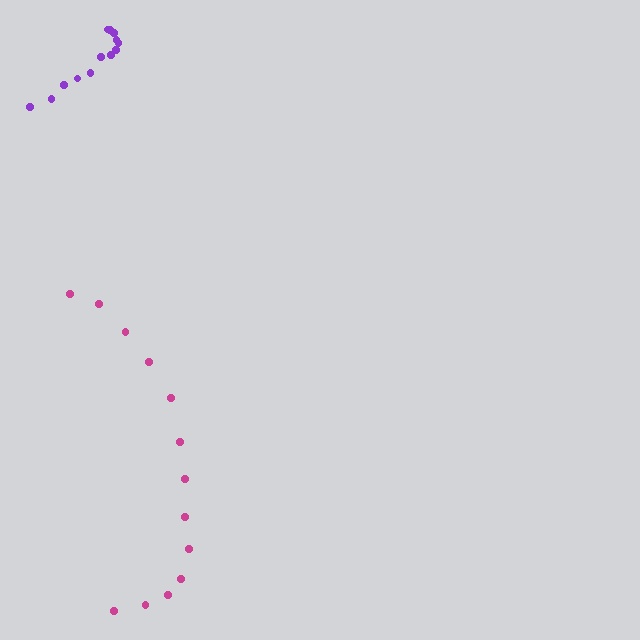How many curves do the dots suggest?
There are 2 distinct paths.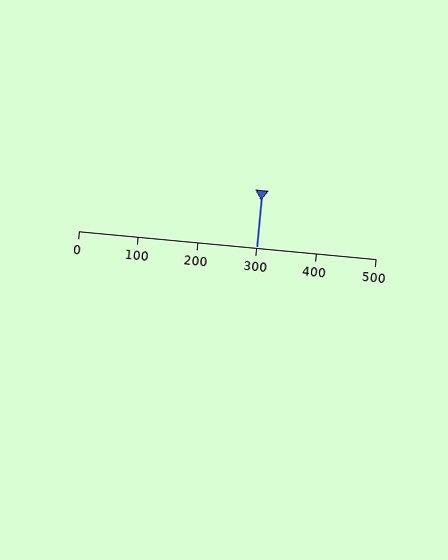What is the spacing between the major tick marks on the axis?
The major ticks are spaced 100 apart.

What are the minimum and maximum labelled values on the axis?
The axis runs from 0 to 500.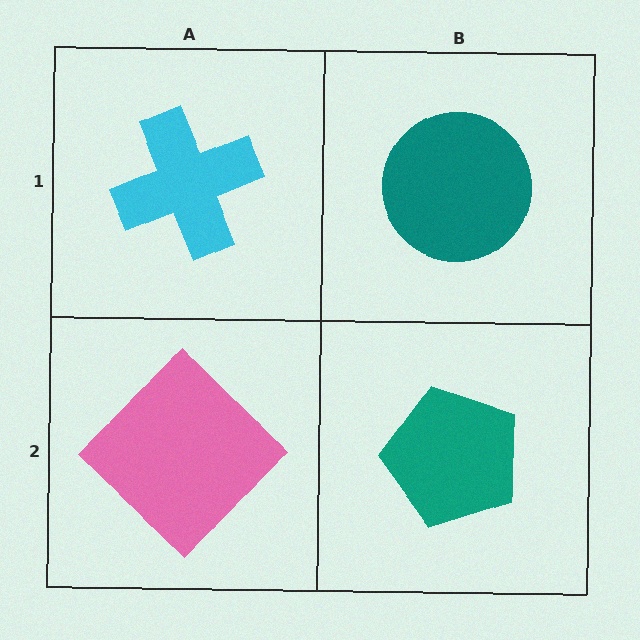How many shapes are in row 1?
2 shapes.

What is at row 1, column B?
A teal circle.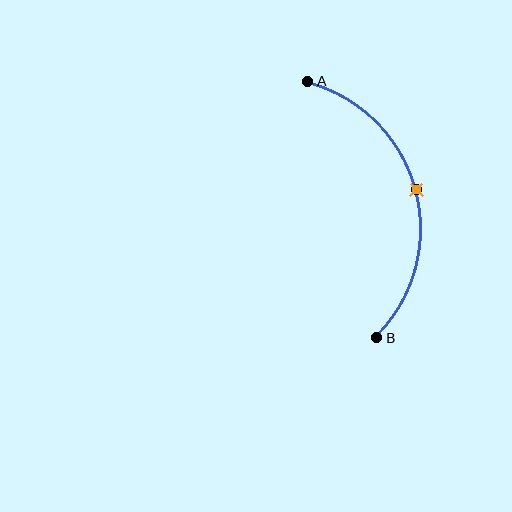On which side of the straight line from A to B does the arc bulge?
The arc bulges to the right of the straight line connecting A and B.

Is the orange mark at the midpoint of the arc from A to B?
Yes. The orange mark lies on the arc at equal arc-length from both A and B — it is the arc midpoint.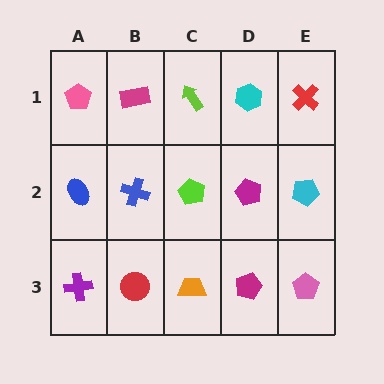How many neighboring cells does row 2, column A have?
3.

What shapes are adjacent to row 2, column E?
A red cross (row 1, column E), a pink pentagon (row 3, column E), a magenta pentagon (row 2, column D).